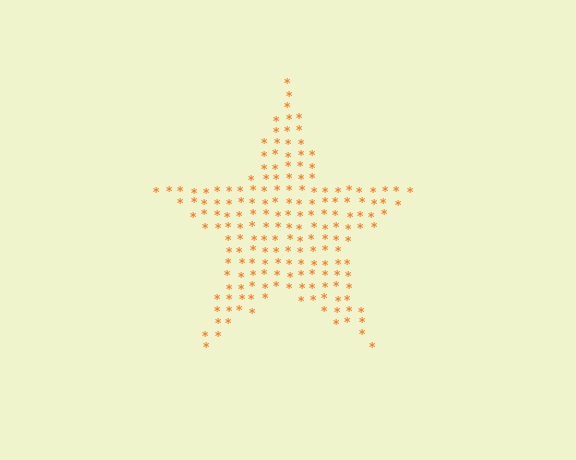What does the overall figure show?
The overall figure shows a star.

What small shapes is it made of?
It is made of small asterisks.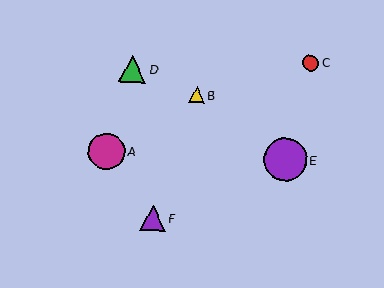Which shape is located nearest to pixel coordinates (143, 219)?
The purple triangle (labeled F) at (153, 218) is nearest to that location.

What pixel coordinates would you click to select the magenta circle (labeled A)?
Click at (106, 151) to select the magenta circle A.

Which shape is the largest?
The purple circle (labeled E) is the largest.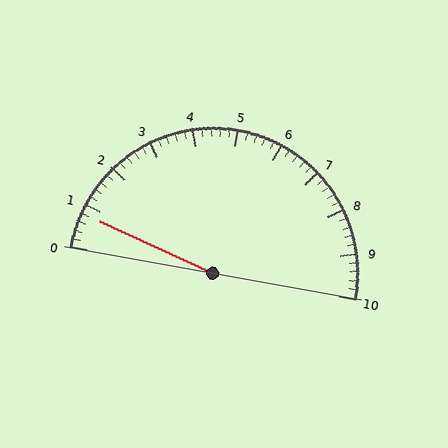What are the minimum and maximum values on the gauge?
The gauge ranges from 0 to 10.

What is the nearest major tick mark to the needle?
The nearest major tick mark is 1.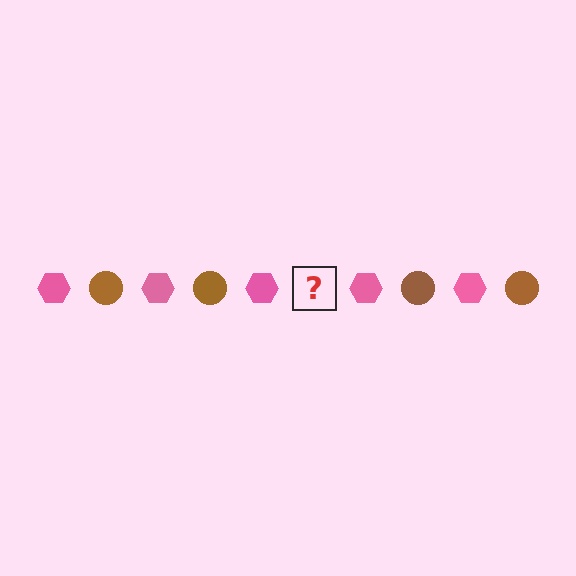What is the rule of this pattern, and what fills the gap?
The rule is that the pattern alternates between pink hexagon and brown circle. The gap should be filled with a brown circle.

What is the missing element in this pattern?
The missing element is a brown circle.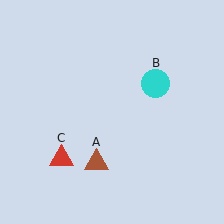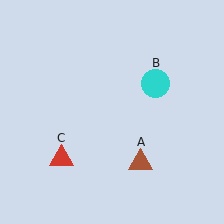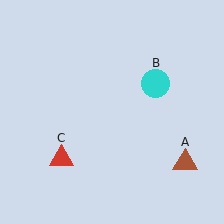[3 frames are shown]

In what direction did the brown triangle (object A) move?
The brown triangle (object A) moved right.